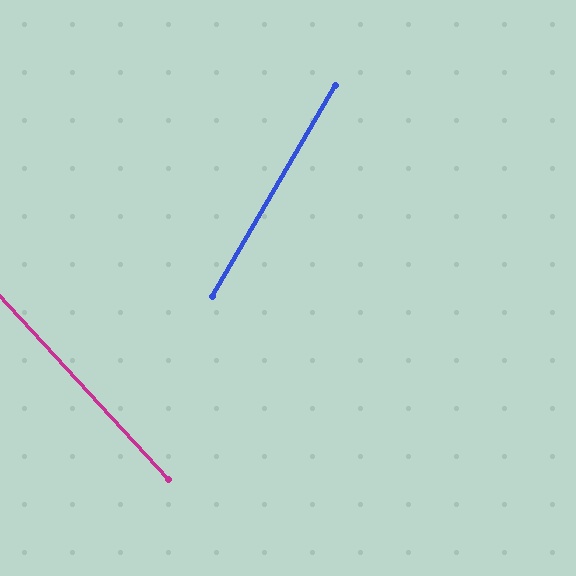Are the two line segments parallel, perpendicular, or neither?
Neither parallel nor perpendicular — they differ by about 73°.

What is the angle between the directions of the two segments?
Approximately 73 degrees.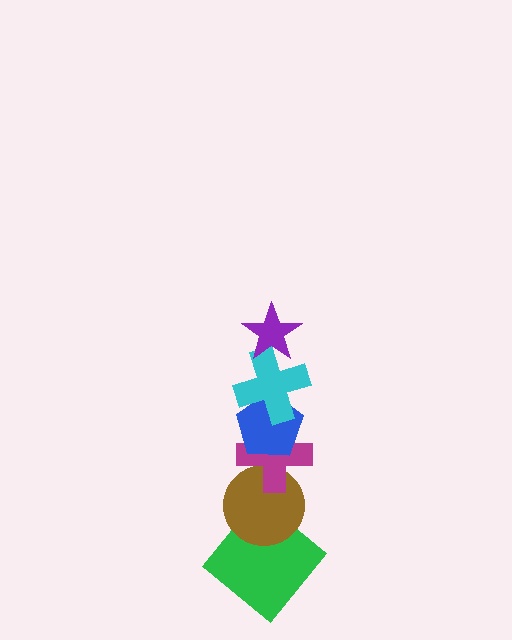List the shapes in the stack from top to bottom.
From top to bottom: the purple star, the cyan cross, the blue pentagon, the magenta cross, the brown circle, the green diamond.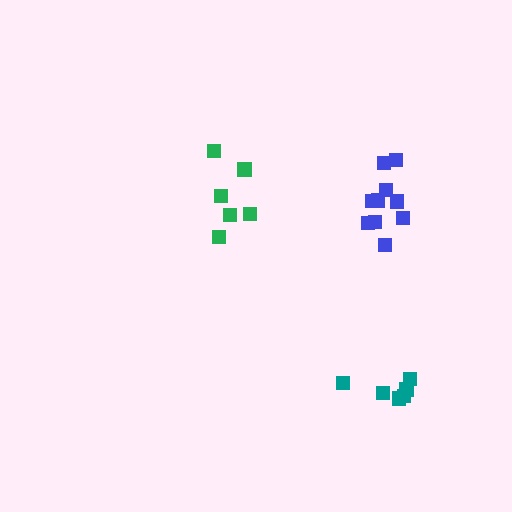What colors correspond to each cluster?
The clusters are colored: green, blue, teal.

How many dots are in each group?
Group 1: 6 dots, Group 2: 10 dots, Group 3: 6 dots (22 total).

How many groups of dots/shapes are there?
There are 3 groups.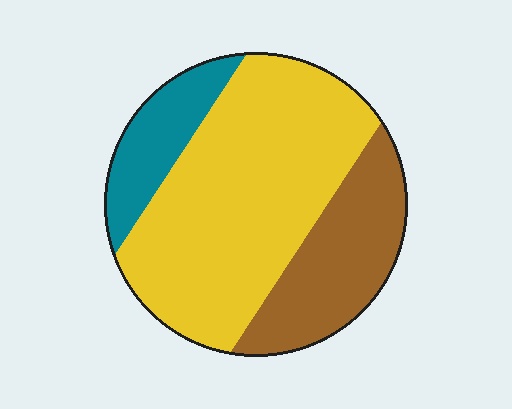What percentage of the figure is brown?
Brown takes up between a sixth and a third of the figure.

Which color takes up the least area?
Teal, at roughly 15%.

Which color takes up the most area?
Yellow, at roughly 60%.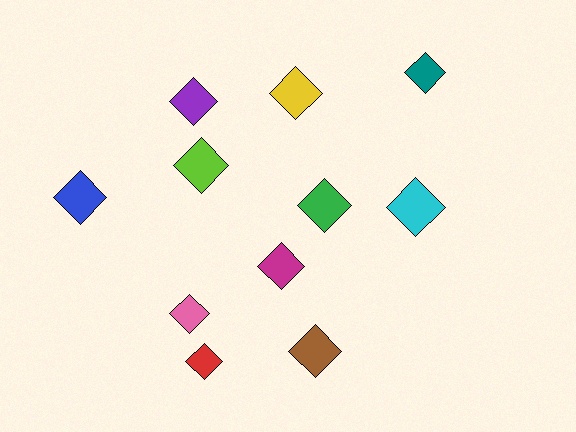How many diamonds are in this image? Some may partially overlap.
There are 11 diamonds.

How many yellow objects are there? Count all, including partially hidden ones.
There is 1 yellow object.